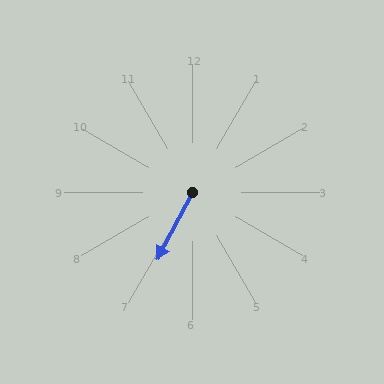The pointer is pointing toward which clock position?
Roughly 7 o'clock.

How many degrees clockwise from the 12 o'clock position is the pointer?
Approximately 207 degrees.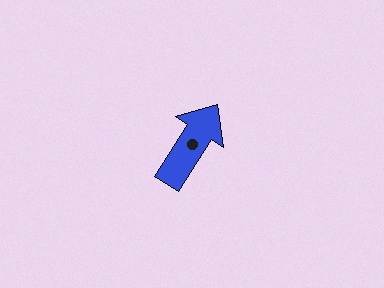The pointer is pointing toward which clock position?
Roughly 1 o'clock.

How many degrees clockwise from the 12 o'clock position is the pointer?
Approximately 32 degrees.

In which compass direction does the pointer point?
Northeast.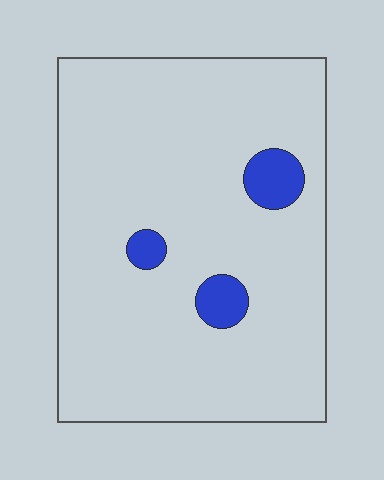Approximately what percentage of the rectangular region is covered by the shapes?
Approximately 5%.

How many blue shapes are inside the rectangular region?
3.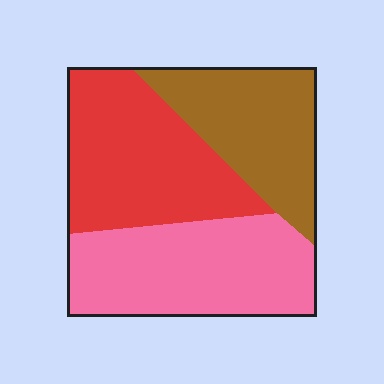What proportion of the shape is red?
Red covers about 35% of the shape.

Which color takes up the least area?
Brown, at roughly 30%.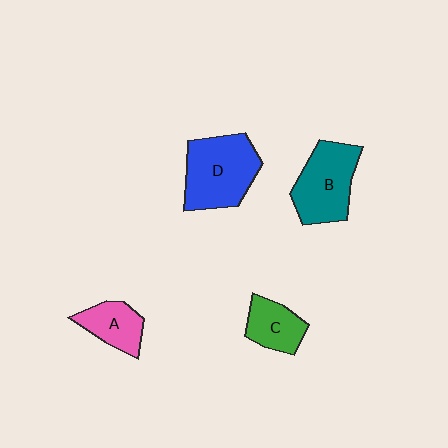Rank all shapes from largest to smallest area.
From largest to smallest: D (blue), B (teal), C (green), A (pink).